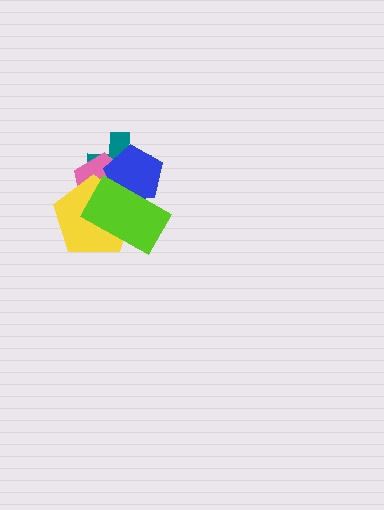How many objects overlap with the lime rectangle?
4 objects overlap with the lime rectangle.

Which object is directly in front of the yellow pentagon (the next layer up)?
The blue pentagon is directly in front of the yellow pentagon.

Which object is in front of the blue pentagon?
The lime rectangle is in front of the blue pentagon.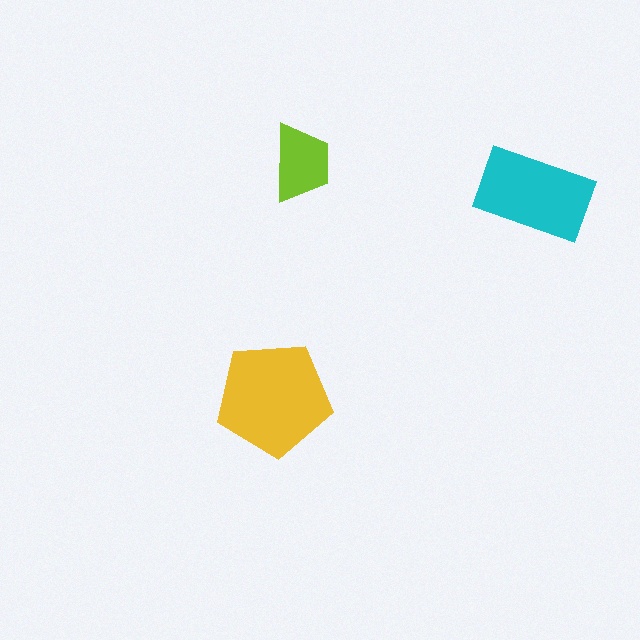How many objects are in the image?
There are 3 objects in the image.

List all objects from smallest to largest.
The lime trapezoid, the cyan rectangle, the yellow pentagon.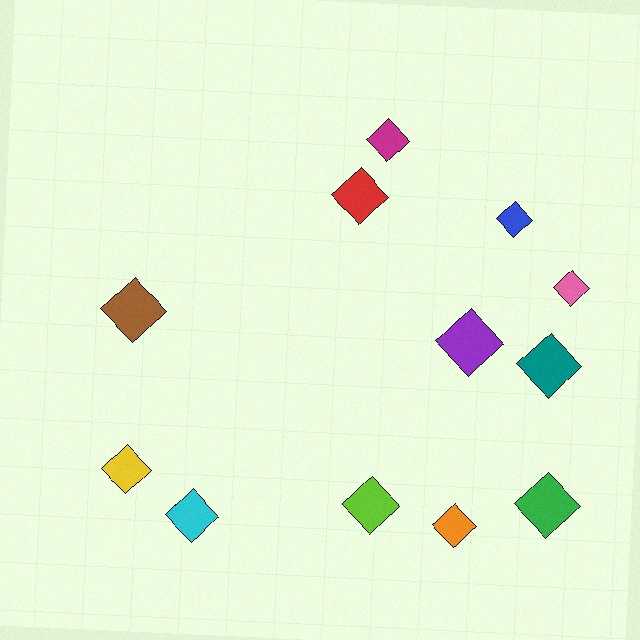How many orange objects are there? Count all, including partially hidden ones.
There is 1 orange object.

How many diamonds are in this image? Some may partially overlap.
There are 12 diamonds.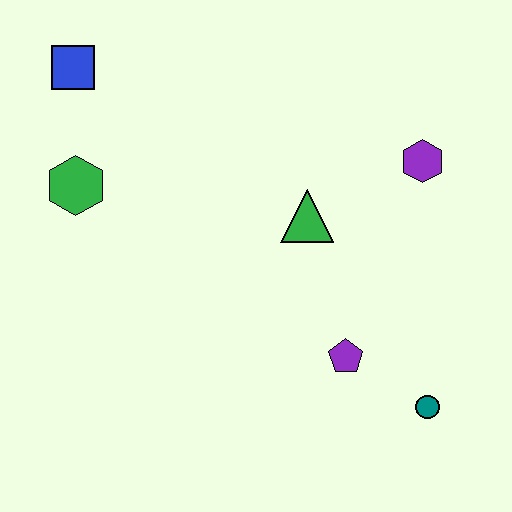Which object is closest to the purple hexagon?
The green triangle is closest to the purple hexagon.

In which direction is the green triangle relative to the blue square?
The green triangle is to the right of the blue square.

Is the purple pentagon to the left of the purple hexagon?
Yes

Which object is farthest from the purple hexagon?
The blue square is farthest from the purple hexagon.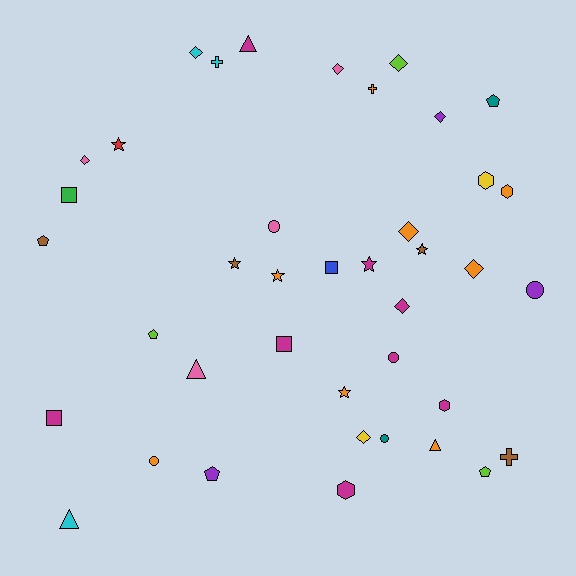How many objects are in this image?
There are 40 objects.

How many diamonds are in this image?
There are 9 diamonds.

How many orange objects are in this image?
There are 8 orange objects.